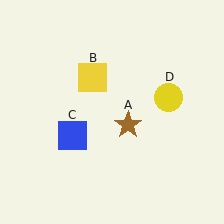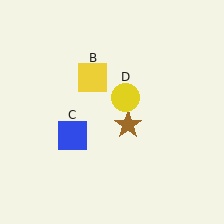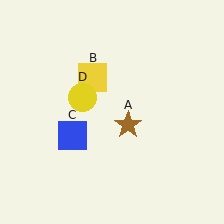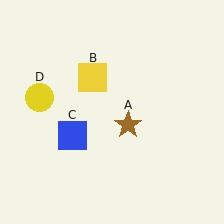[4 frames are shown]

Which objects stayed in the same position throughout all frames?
Brown star (object A) and yellow square (object B) and blue square (object C) remained stationary.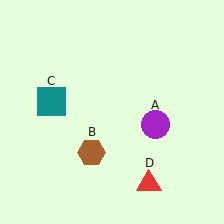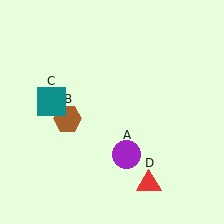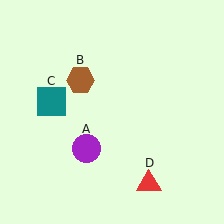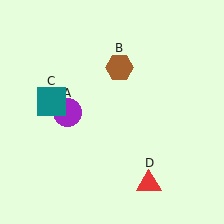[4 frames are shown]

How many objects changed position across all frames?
2 objects changed position: purple circle (object A), brown hexagon (object B).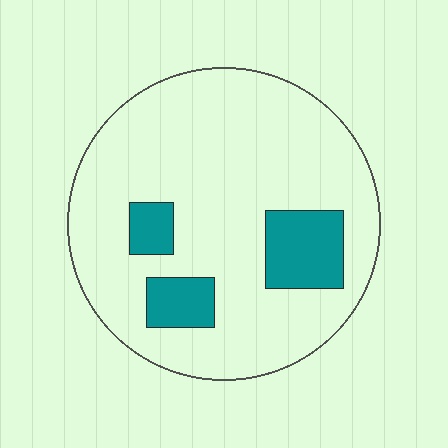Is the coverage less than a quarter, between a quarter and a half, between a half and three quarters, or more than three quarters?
Less than a quarter.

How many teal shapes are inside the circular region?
3.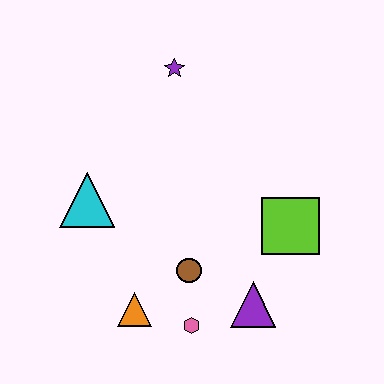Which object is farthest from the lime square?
The cyan triangle is farthest from the lime square.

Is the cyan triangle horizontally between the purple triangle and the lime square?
No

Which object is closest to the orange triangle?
The pink hexagon is closest to the orange triangle.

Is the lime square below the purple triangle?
No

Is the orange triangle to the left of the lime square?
Yes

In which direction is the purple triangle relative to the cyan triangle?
The purple triangle is to the right of the cyan triangle.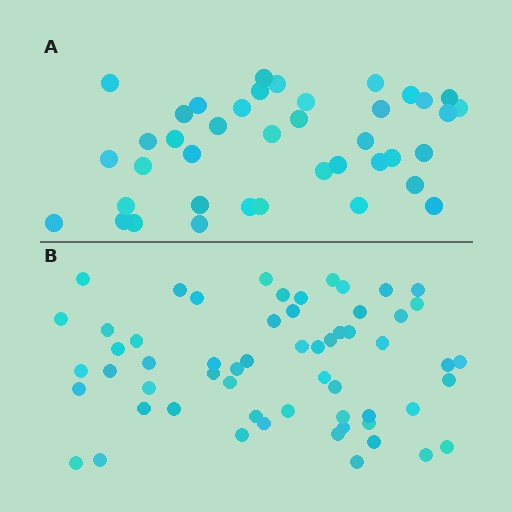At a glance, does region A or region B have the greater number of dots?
Region B (the bottom region) has more dots.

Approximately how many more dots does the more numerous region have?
Region B has approximately 20 more dots than region A.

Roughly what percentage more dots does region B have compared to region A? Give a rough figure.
About 45% more.